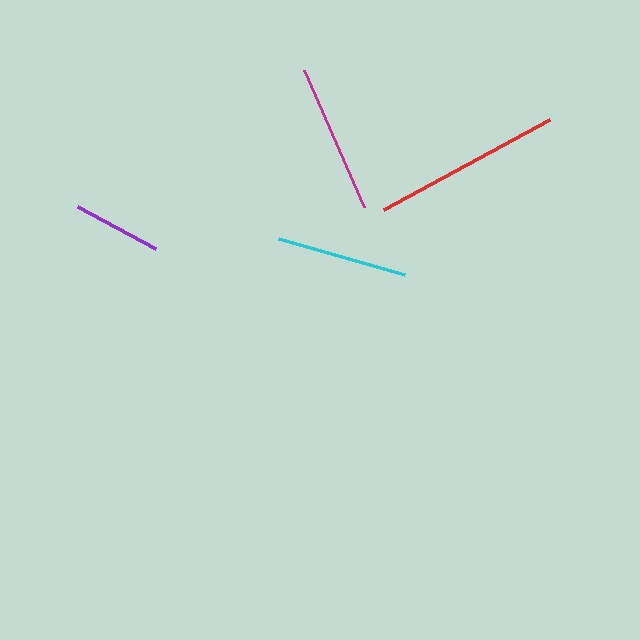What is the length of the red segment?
The red segment is approximately 189 pixels long.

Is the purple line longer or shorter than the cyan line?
The cyan line is longer than the purple line.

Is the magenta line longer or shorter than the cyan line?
The magenta line is longer than the cyan line.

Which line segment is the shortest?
The purple line is the shortest at approximately 89 pixels.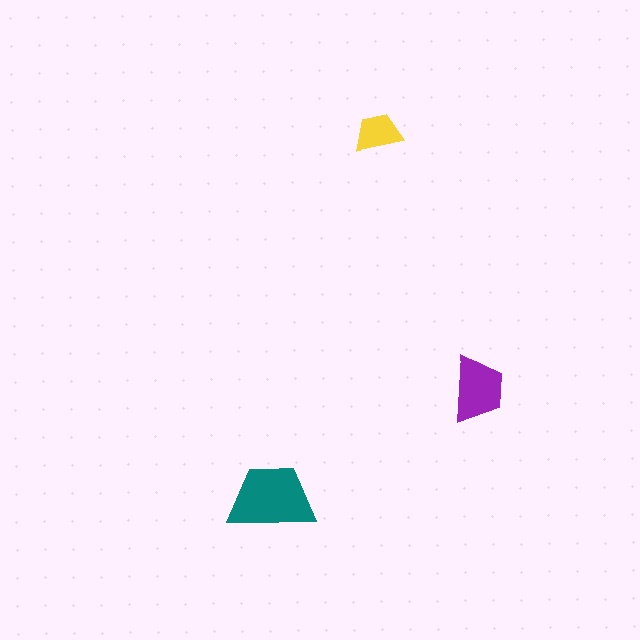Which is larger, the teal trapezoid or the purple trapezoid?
The teal one.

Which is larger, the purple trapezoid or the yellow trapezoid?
The purple one.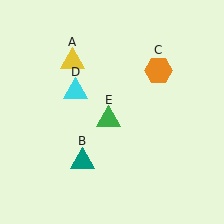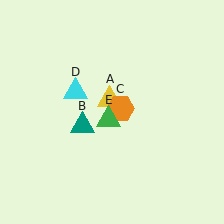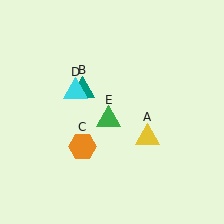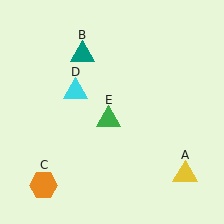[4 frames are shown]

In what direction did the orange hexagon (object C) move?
The orange hexagon (object C) moved down and to the left.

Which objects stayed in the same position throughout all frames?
Cyan triangle (object D) and green triangle (object E) remained stationary.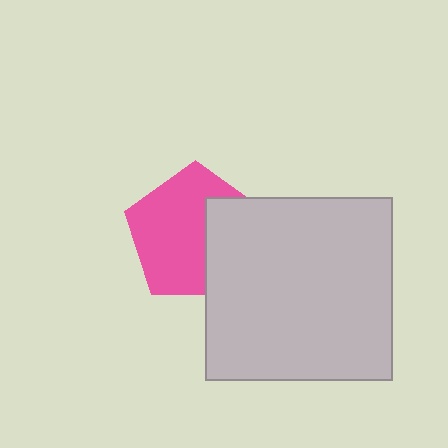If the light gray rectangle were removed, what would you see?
You would see the complete pink pentagon.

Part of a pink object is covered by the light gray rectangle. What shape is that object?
It is a pentagon.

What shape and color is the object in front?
The object in front is a light gray rectangle.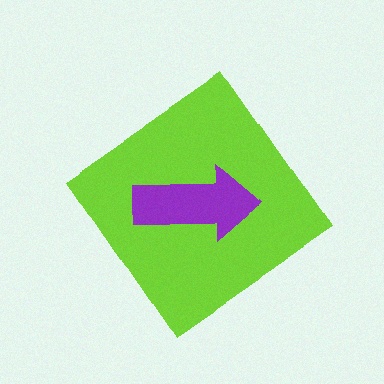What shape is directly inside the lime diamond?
The purple arrow.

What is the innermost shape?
The purple arrow.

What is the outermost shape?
The lime diamond.